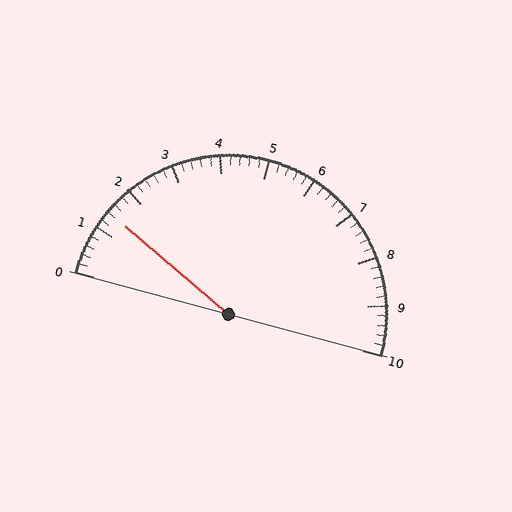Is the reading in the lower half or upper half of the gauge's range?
The reading is in the lower half of the range (0 to 10).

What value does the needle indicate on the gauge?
The needle indicates approximately 1.4.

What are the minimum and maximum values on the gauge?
The gauge ranges from 0 to 10.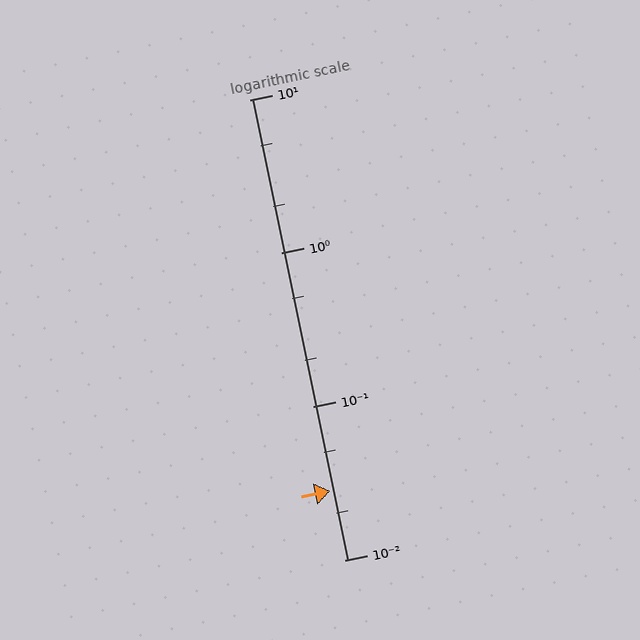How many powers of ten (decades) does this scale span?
The scale spans 3 decades, from 0.01 to 10.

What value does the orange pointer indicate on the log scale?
The pointer indicates approximately 0.028.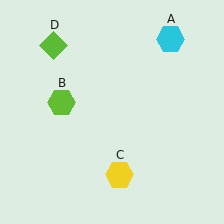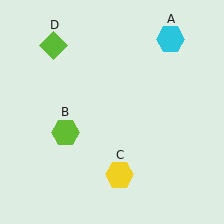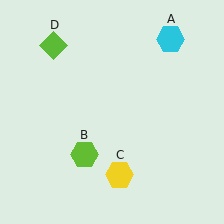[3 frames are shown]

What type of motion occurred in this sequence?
The lime hexagon (object B) rotated counterclockwise around the center of the scene.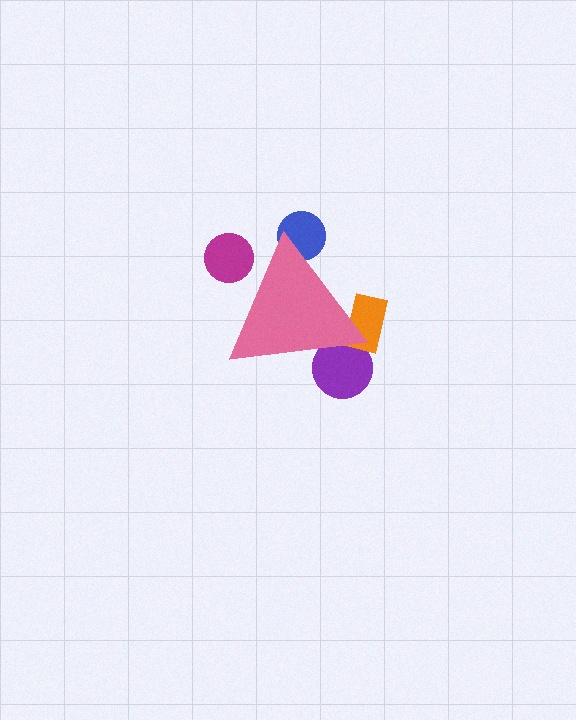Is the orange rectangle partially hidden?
Yes, the orange rectangle is partially hidden behind the pink triangle.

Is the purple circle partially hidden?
Yes, the purple circle is partially hidden behind the pink triangle.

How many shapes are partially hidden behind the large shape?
4 shapes are partially hidden.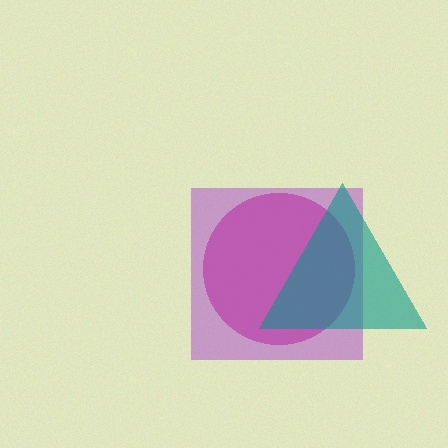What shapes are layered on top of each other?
The layered shapes are: a magenta circle, a purple square, a teal triangle.